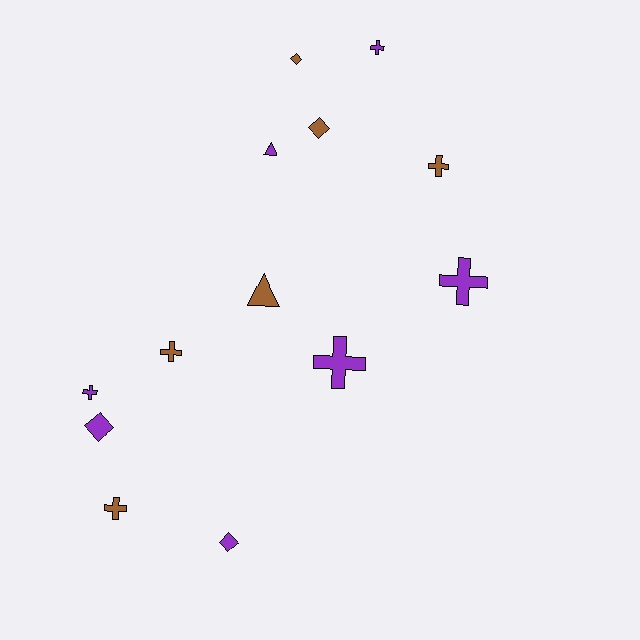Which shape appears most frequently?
Cross, with 7 objects.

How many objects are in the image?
There are 13 objects.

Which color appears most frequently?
Purple, with 7 objects.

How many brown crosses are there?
There are 3 brown crosses.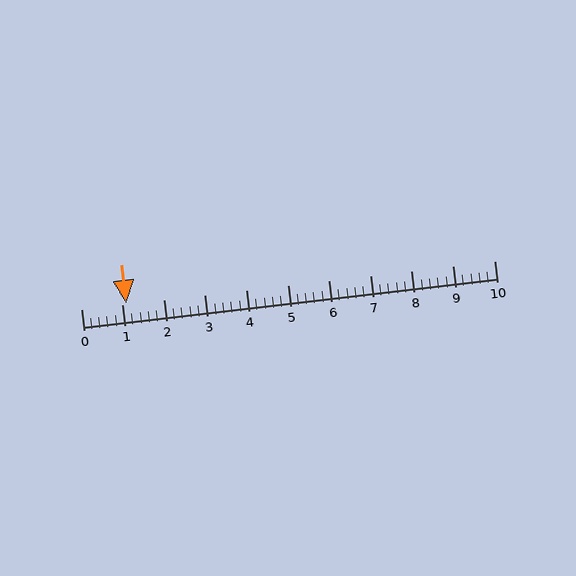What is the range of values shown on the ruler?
The ruler shows values from 0 to 10.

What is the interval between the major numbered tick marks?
The major tick marks are spaced 1 units apart.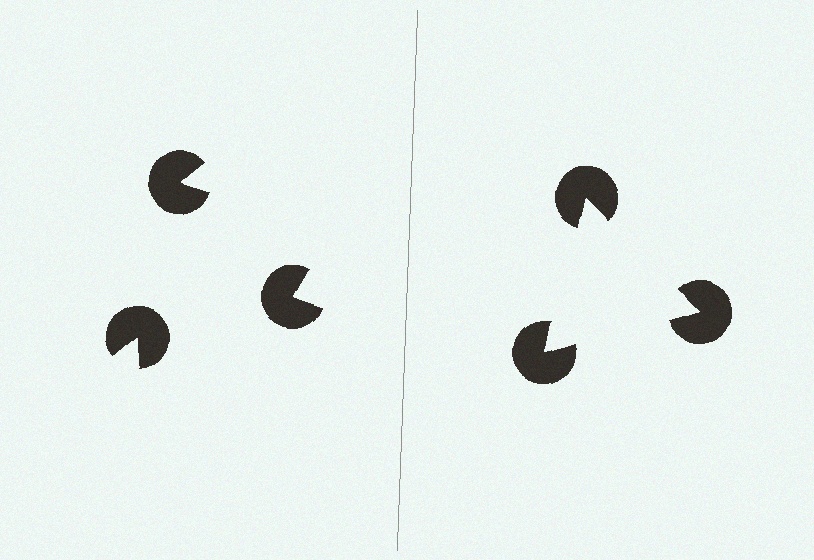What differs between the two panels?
The pac-man discs are positioned identically on both sides; only the wedge orientations differ. On the right they align to a triangle; on the left they are misaligned.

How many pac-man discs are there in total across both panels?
6 — 3 on each side.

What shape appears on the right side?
An illusory triangle.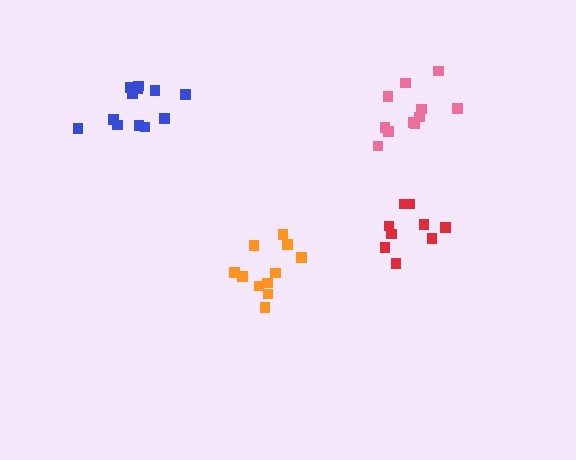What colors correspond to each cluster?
The clusters are colored: pink, blue, red, orange.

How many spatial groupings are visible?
There are 4 spatial groupings.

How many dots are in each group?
Group 1: 11 dots, Group 2: 12 dots, Group 3: 9 dots, Group 4: 11 dots (43 total).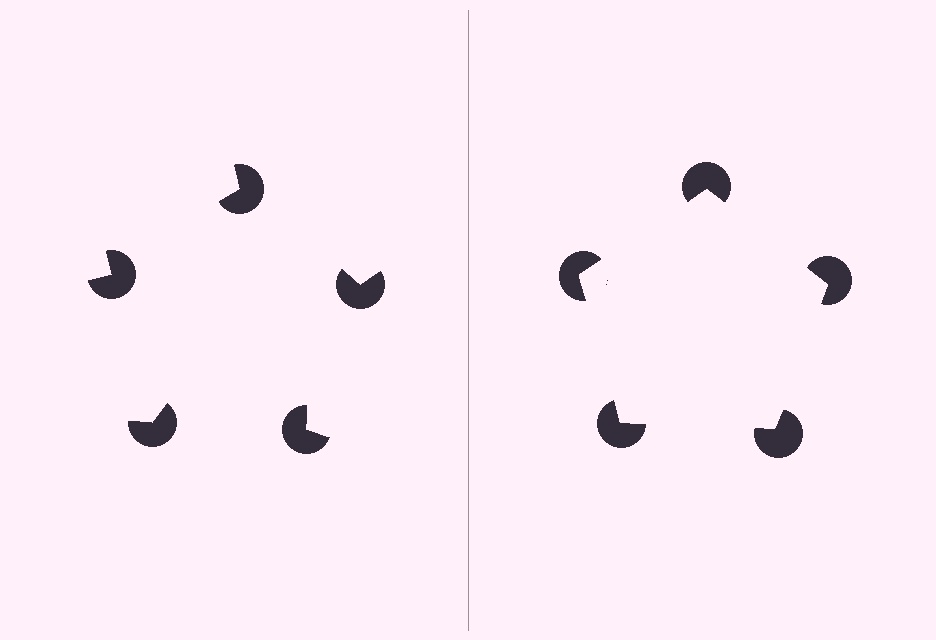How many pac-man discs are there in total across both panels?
10 — 5 on each side.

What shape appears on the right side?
An illusory pentagon.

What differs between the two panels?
The pac-man discs are positioned identically on both sides; only the wedge orientations differ. On the right they align to a pentagon; on the left they are misaligned.